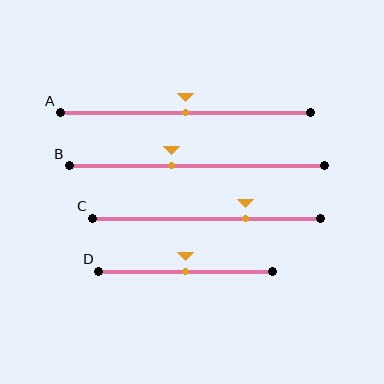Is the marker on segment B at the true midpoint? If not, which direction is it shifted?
No, the marker on segment B is shifted to the left by about 10% of the segment length.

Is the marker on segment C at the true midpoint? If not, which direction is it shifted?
No, the marker on segment C is shifted to the right by about 17% of the segment length.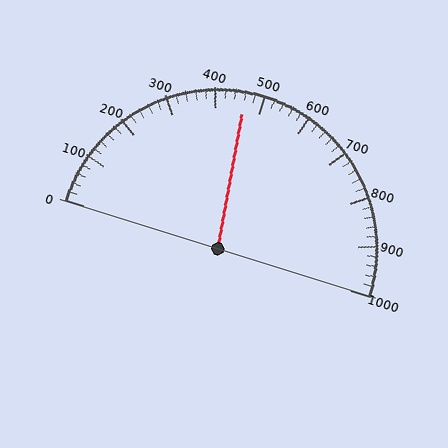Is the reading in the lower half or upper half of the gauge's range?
The reading is in the lower half of the range (0 to 1000).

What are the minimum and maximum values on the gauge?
The gauge ranges from 0 to 1000.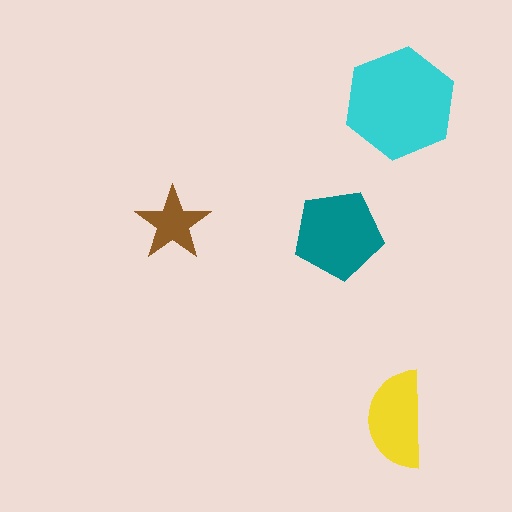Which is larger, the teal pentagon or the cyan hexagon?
The cyan hexagon.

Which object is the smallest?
The brown star.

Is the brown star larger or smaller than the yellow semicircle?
Smaller.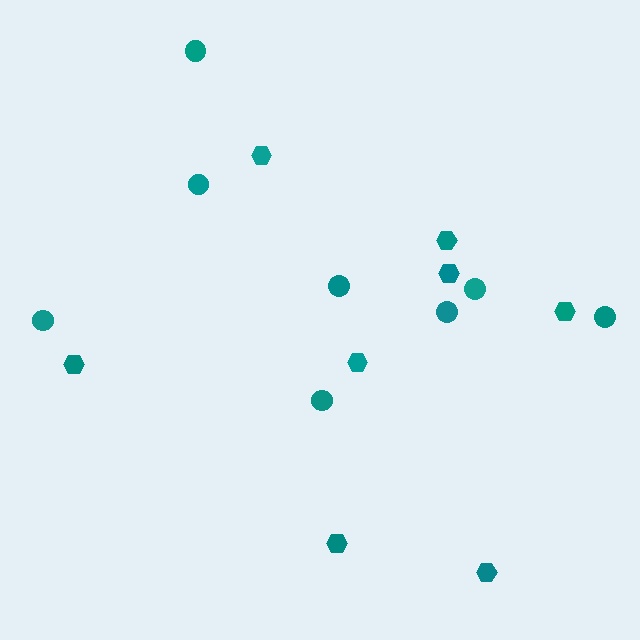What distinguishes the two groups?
There are 2 groups: one group of hexagons (8) and one group of circles (8).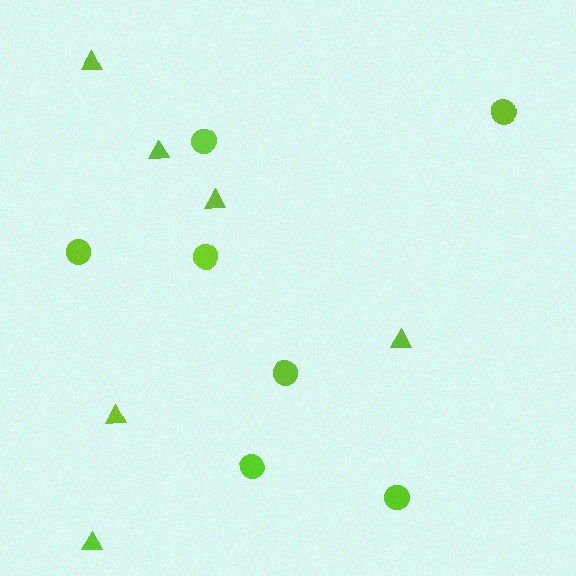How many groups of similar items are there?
There are 2 groups: one group of circles (7) and one group of triangles (6).